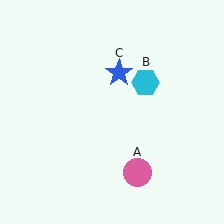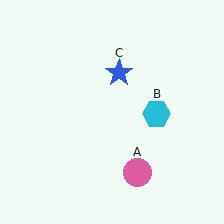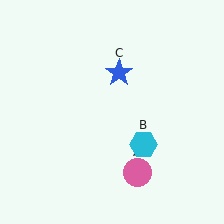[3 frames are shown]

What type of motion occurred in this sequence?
The cyan hexagon (object B) rotated clockwise around the center of the scene.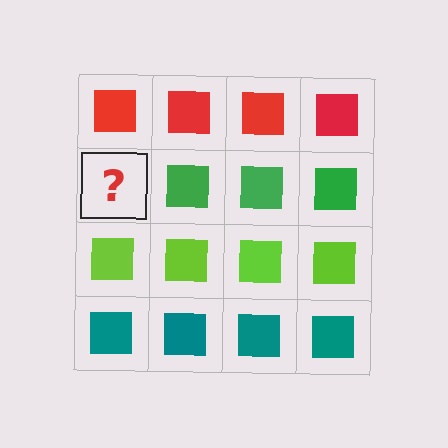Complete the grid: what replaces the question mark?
The question mark should be replaced with a green square.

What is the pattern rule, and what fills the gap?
The rule is that each row has a consistent color. The gap should be filled with a green square.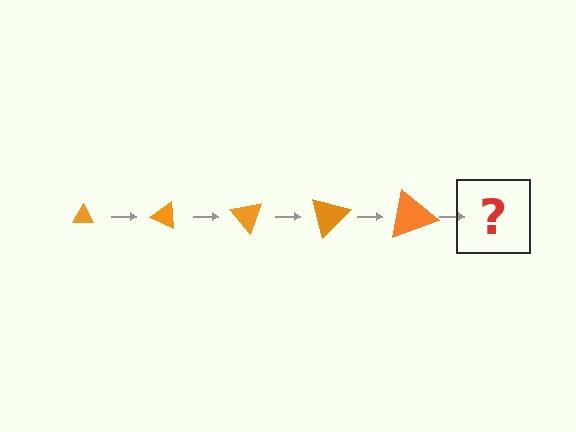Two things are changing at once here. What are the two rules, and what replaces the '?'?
The two rules are that the triangle grows larger each step and it rotates 25 degrees each step. The '?' should be a triangle, larger than the previous one and rotated 125 degrees from the start.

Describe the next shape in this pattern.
It should be a triangle, larger than the previous one and rotated 125 degrees from the start.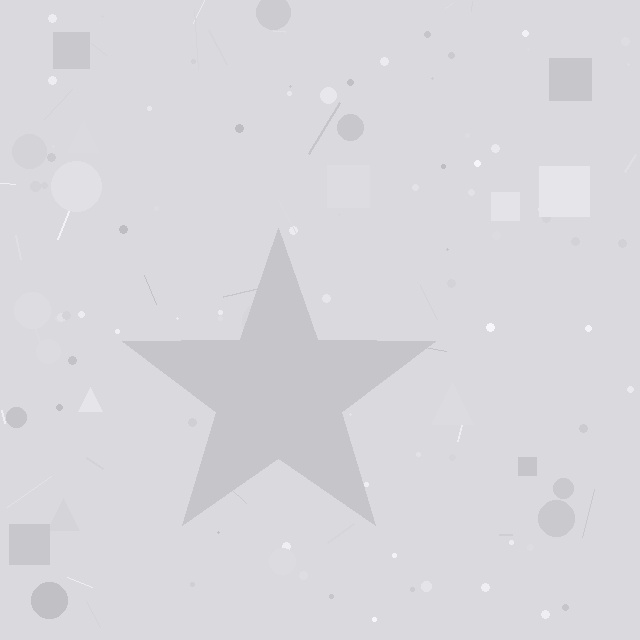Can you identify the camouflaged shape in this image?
The camouflaged shape is a star.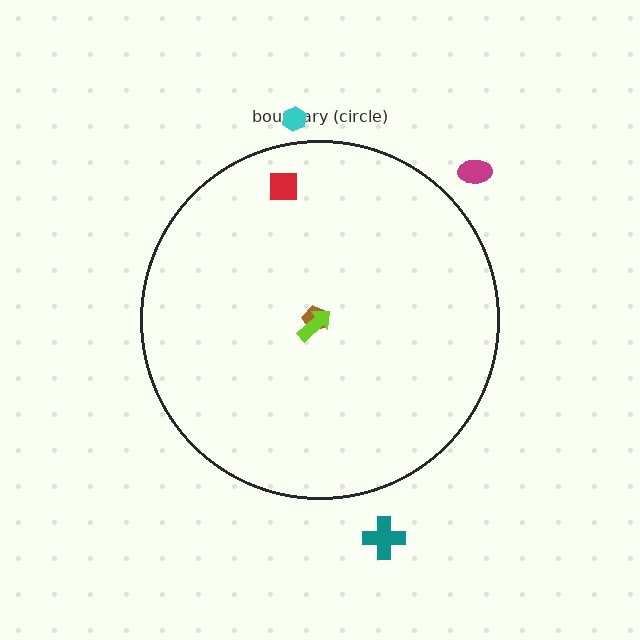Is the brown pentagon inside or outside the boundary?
Inside.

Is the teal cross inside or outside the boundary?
Outside.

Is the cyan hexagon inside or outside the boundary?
Outside.